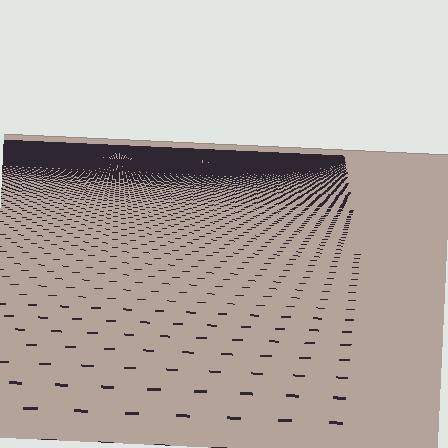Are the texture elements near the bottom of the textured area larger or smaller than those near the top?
Larger. Near the bottom, elements are closer to the viewer and appear at a bigger on-screen size.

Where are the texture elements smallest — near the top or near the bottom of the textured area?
Near the top.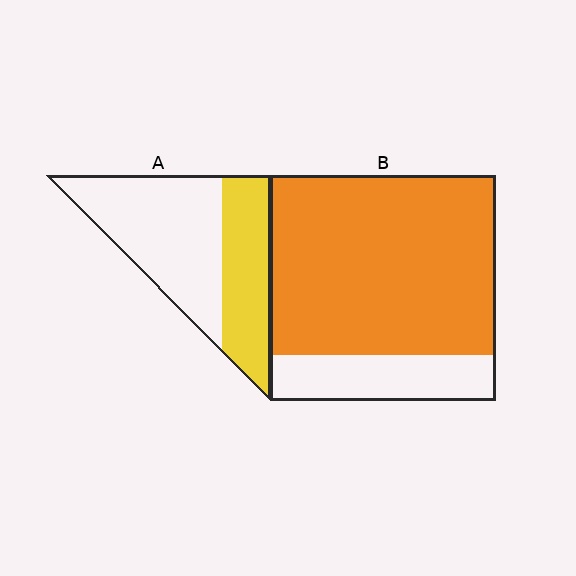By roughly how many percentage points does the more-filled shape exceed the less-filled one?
By roughly 40 percentage points (B over A).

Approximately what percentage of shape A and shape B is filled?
A is approximately 40% and B is approximately 80%.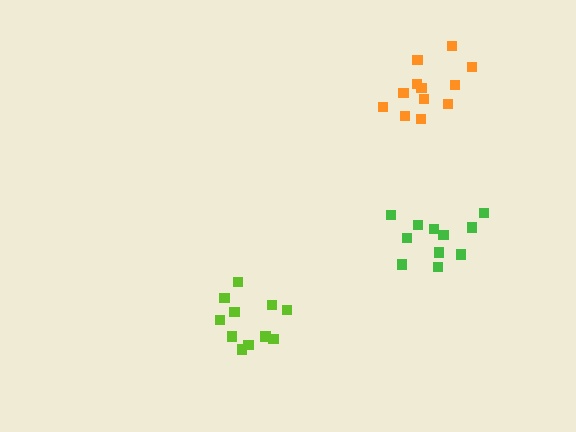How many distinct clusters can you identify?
There are 3 distinct clusters.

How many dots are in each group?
Group 1: 11 dots, Group 2: 11 dots, Group 3: 12 dots (34 total).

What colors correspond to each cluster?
The clusters are colored: lime, green, orange.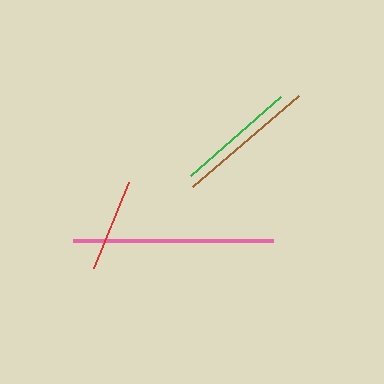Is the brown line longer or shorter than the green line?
The brown line is longer than the green line.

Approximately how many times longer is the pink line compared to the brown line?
The pink line is approximately 1.4 times the length of the brown line.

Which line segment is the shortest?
The red line is the shortest at approximately 92 pixels.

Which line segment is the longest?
The pink line is the longest at approximately 200 pixels.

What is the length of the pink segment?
The pink segment is approximately 200 pixels long.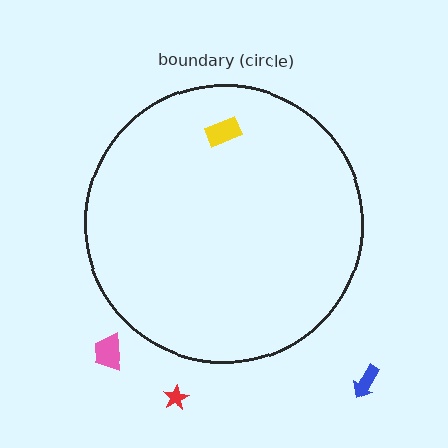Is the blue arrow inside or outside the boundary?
Outside.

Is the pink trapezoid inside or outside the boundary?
Outside.